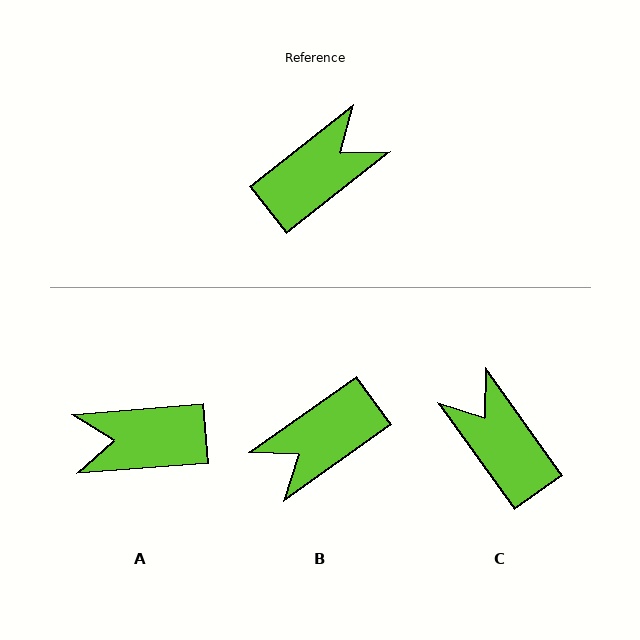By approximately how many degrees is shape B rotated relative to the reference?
Approximately 177 degrees counter-clockwise.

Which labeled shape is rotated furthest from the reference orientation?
B, about 177 degrees away.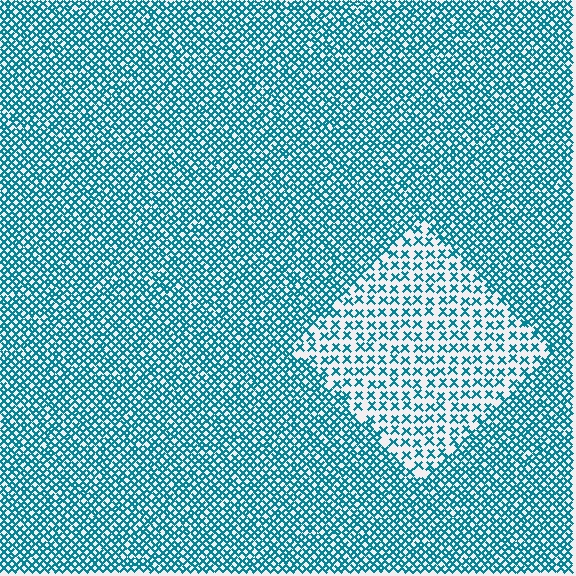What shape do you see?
I see a diamond.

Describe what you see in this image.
The image contains small teal elements arranged at two different densities. A diamond-shaped region is visible where the elements are less densely packed than the surrounding area.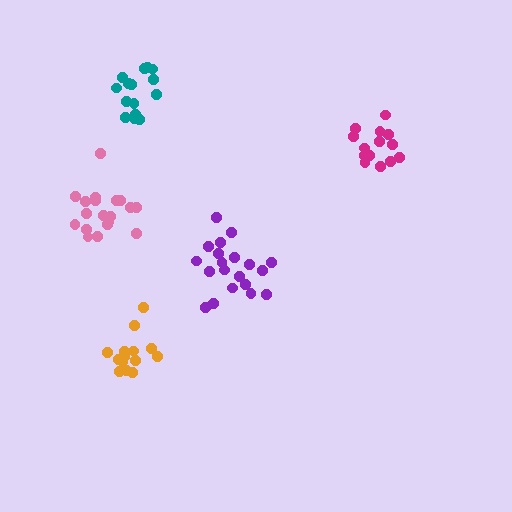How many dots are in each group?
Group 1: 20 dots, Group 2: 14 dots, Group 3: 14 dots, Group 4: 19 dots, Group 5: 15 dots (82 total).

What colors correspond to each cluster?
The clusters are colored: purple, magenta, orange, pink, teal.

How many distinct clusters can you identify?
There are 5 distinct clusters.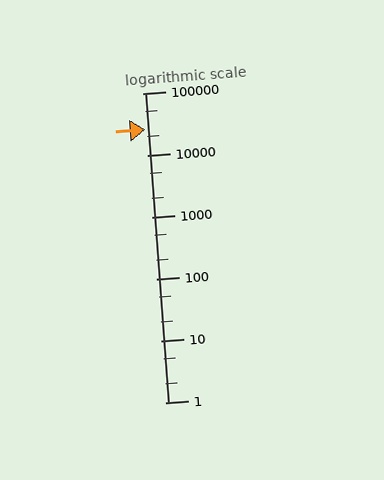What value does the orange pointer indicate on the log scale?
The pointer indicates approximately 26000.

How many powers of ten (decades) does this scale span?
The scale spans 5 decades, from 1 to 100000.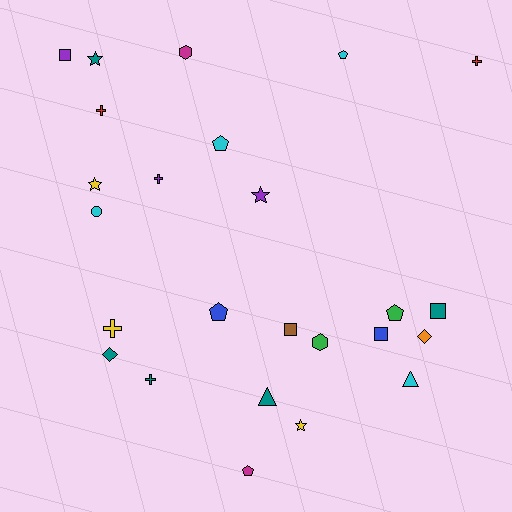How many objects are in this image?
There are 25 objects.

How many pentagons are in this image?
There are 5 pentagons.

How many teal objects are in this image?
There are 5 teal objects.